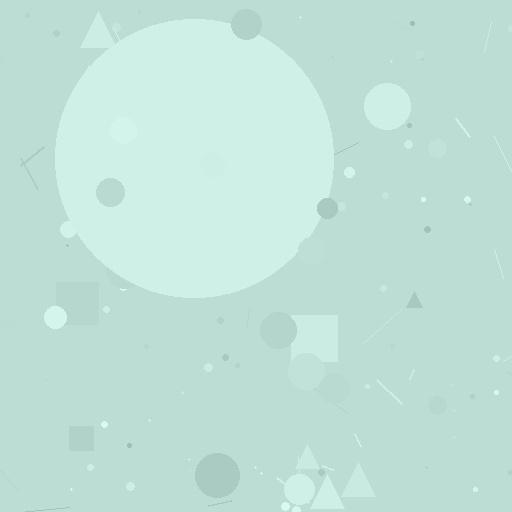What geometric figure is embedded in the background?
A circle is embedded in the background.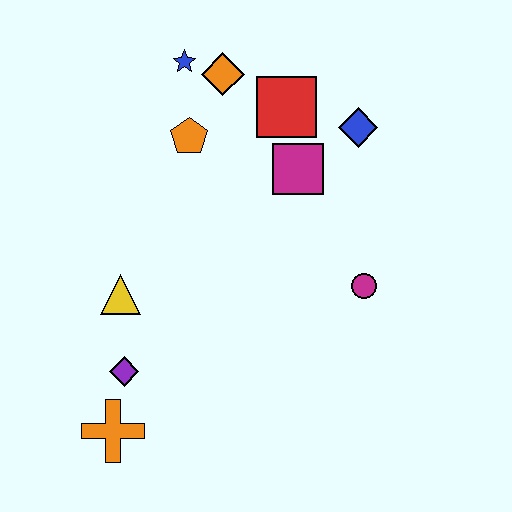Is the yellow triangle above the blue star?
No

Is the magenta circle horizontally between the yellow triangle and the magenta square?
No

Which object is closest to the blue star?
The orange diamond is closest to the blue star.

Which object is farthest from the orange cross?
The blue diamond is farthest from the orange cross.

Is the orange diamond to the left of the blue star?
No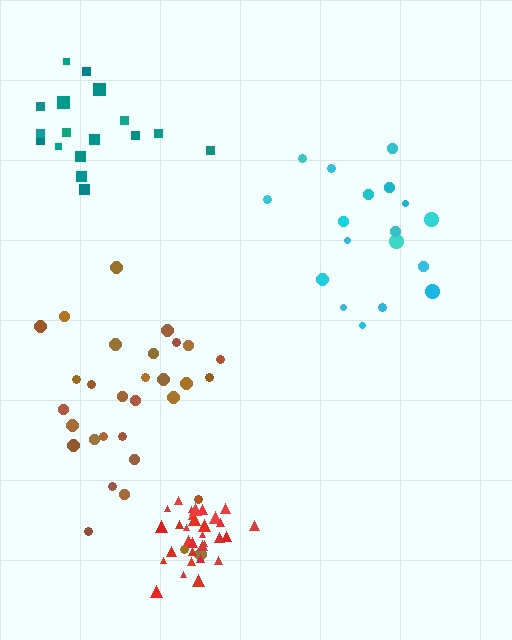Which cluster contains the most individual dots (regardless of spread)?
Brown (31).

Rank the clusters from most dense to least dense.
red, teal, brown, cyan.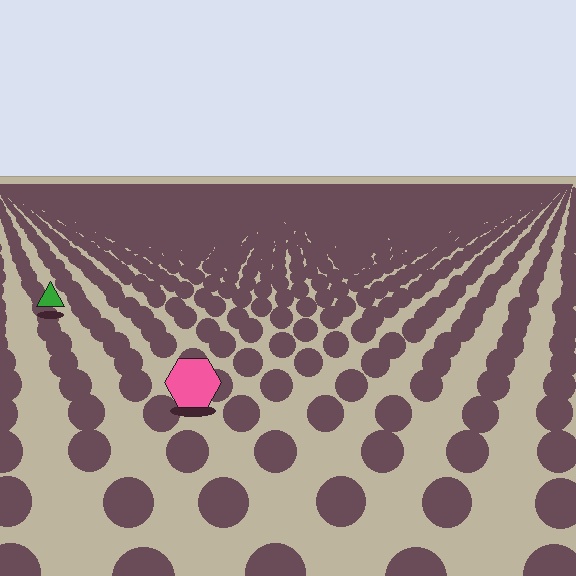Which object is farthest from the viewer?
The green triangle is farthest from the viewer. It appears smaller and the ground texture around it is denser.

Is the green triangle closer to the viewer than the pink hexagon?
No. The pink hexagon is closer — you can tell from the texture gradient: the ground texture is coarser near it.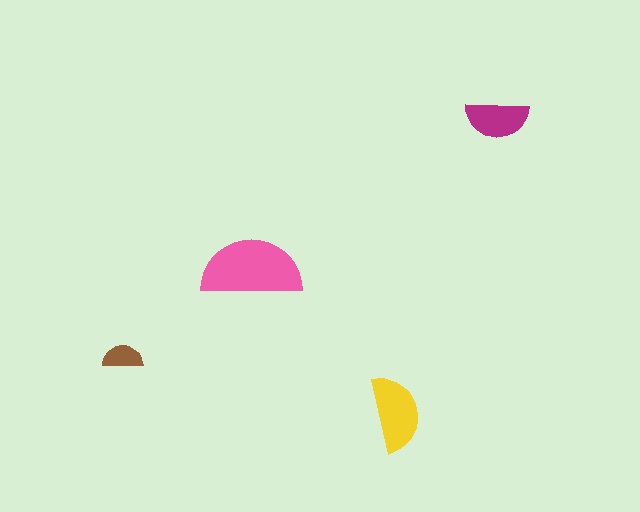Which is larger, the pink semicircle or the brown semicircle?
The pink one.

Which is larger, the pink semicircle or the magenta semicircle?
The pink one.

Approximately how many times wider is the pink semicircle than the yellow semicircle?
About 1.5 times wider.